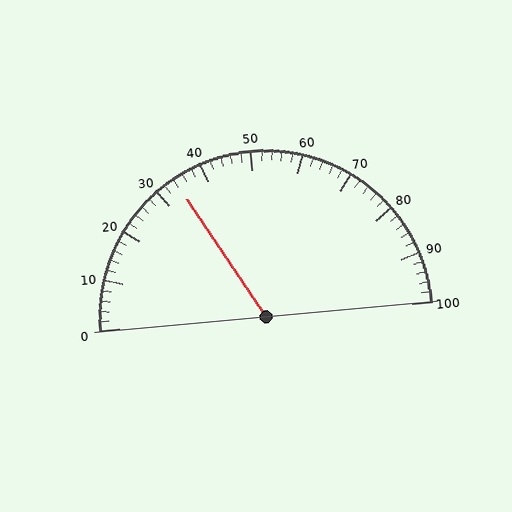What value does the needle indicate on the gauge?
The needle indicates approximately 34.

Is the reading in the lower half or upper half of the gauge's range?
The reading is in the lower half of the range (0 to 100).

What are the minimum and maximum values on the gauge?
The gauge ranges from 0 to 100.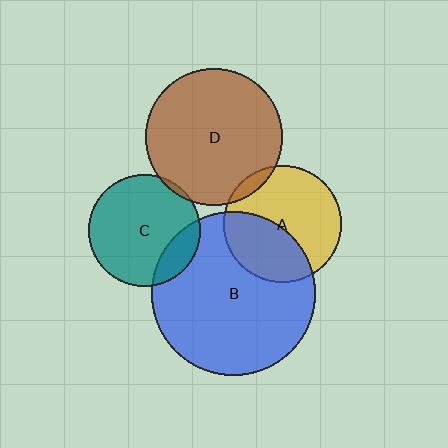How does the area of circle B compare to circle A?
Approximately 1.9 times.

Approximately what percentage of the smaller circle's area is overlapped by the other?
Approximately 40%.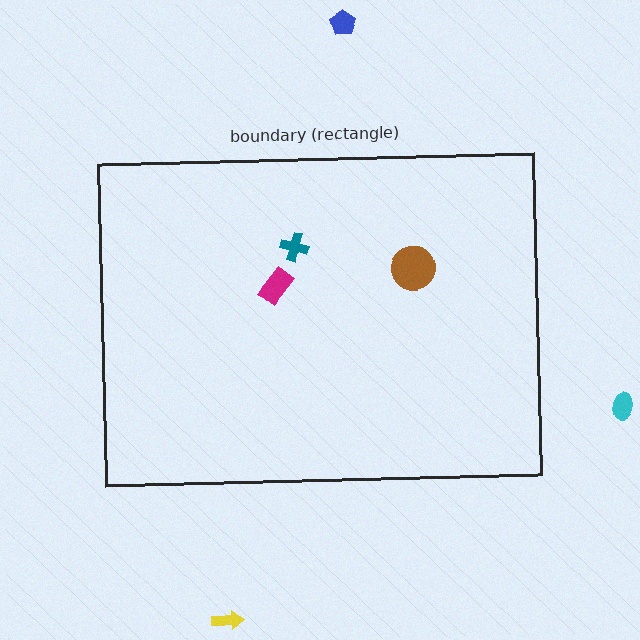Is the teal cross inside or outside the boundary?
Inside.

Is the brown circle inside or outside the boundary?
Inside.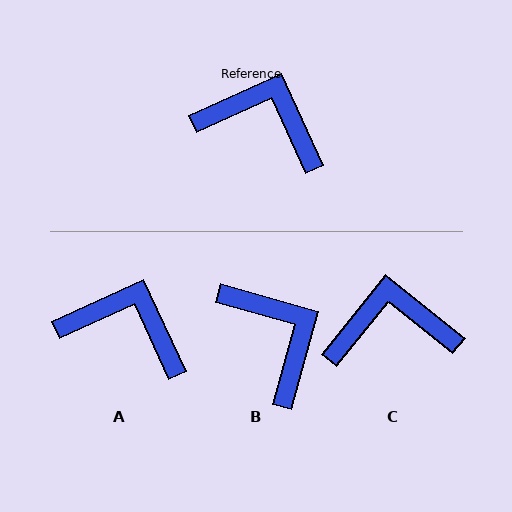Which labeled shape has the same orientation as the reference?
A.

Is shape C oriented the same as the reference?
No, it is off by about 27 degrees.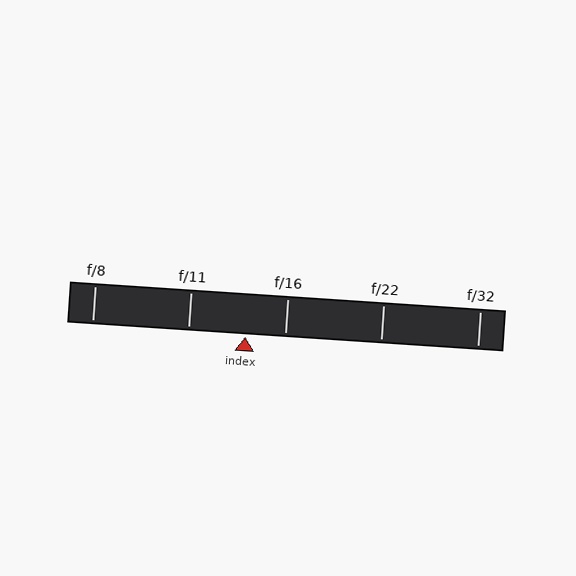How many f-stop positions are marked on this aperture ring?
There are 5 f-stop positions marked.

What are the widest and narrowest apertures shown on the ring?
The widest aperture shown is f/8 and the narrowest is f/32.